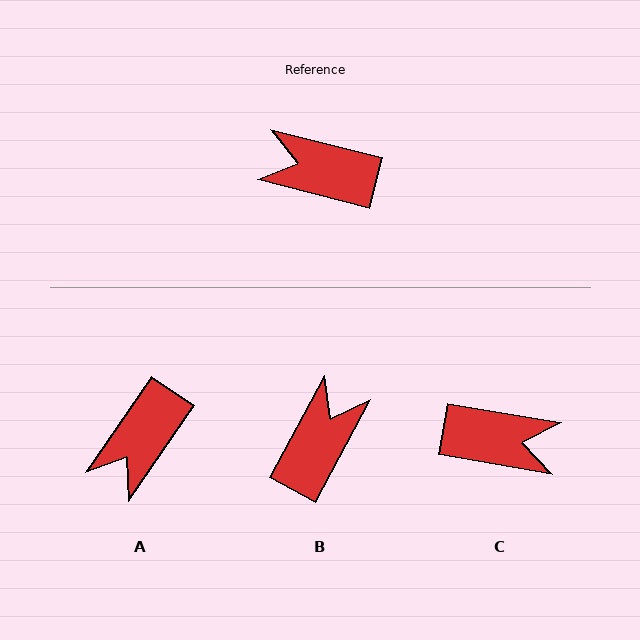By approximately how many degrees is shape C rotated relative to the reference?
Approximately 175 degrees clockwise.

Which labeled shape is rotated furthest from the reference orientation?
C, about 175 degrees away.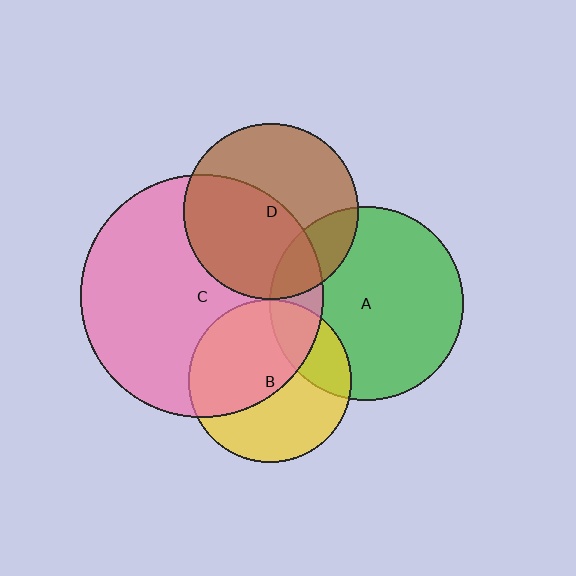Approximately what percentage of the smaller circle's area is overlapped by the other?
Approximately 20%.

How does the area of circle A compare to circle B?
Approximately 1.4 times.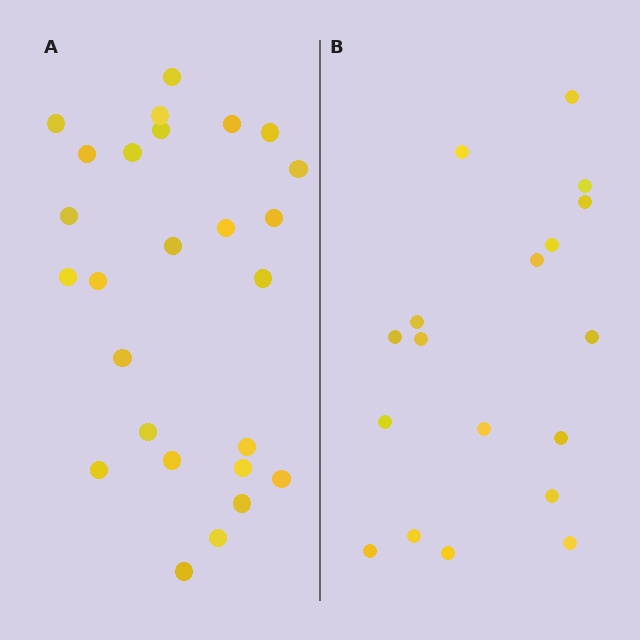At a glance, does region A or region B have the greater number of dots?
Region A (the left region) has more dots.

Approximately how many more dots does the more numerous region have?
Region A has roughly 8 or so more dots than region B.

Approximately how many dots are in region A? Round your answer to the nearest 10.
About 30 dots. (The exact count is 26, which rounds to 30.)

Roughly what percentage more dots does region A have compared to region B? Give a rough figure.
About 45% more.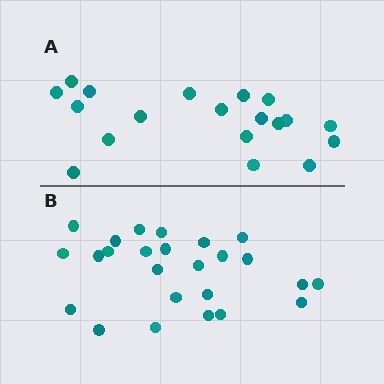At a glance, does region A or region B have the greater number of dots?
Region B (the bottom region) has more dots.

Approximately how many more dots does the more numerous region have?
Region B has about 6 more dots than region A.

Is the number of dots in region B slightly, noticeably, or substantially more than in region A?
Region B has noticeably more, but not dramatically so. The ratio is roughly 1.3 to 1.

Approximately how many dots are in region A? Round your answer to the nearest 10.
About 20 dots. (The exact count is 19, which rounds to 20.)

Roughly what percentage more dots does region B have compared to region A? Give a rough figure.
About 30% more.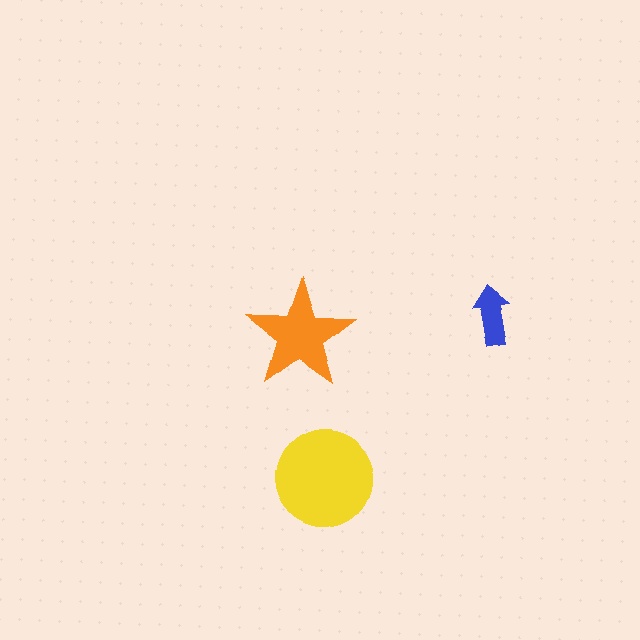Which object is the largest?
The yellow circle.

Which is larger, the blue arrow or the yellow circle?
The yellow circle.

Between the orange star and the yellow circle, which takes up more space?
The yellow circle.